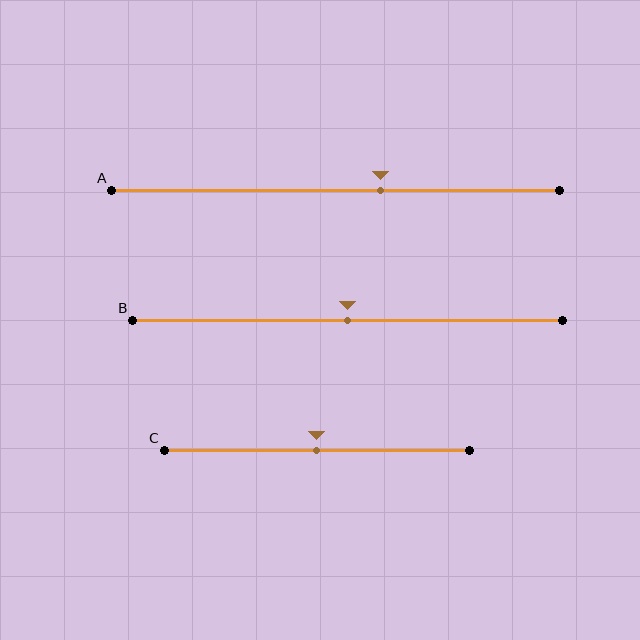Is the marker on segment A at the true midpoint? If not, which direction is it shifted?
No, the marker on segment A is shifted to the right by about 10% of the segment length.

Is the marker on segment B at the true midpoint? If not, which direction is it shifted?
Yes, the marker on segment B is at the true midpoint.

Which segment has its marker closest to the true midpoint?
Segment B has its marker closest to the true midpoint.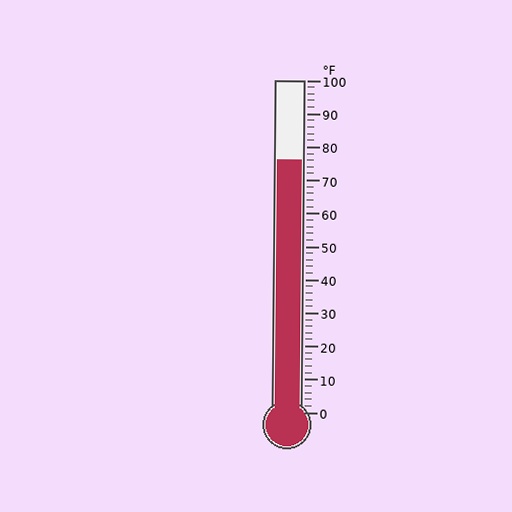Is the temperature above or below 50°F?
The temperature is above 50°F.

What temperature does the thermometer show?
The thermometer shows approximately 76°F.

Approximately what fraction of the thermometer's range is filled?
The thermometer is filled to approximately 75% of its range.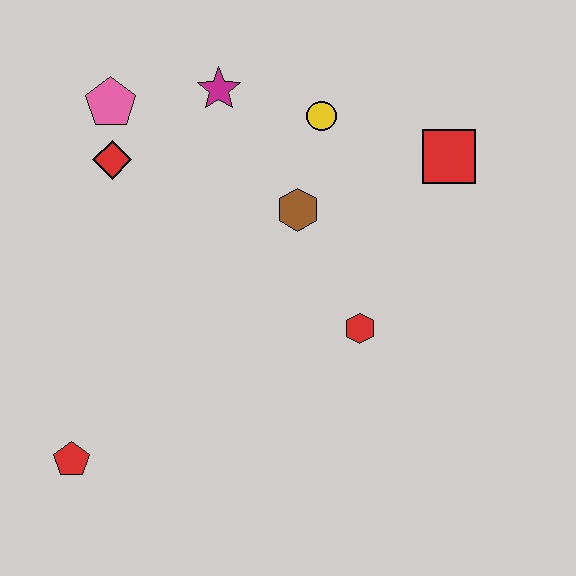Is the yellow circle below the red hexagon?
No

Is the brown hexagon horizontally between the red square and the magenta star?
Yes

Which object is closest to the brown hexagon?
The yellow circle is closest to the brown hexagon.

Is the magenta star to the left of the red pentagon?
No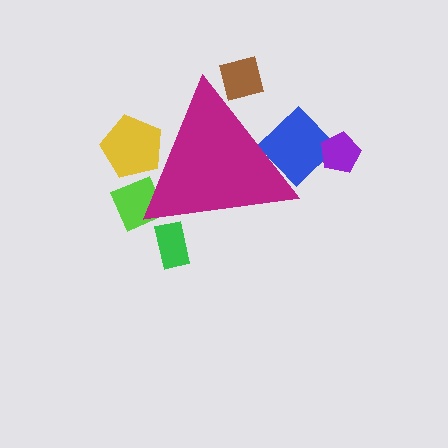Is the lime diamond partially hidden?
Yes, the lime diamond is partially hidden behind the magenta triangle.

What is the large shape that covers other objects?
A magenta triangle.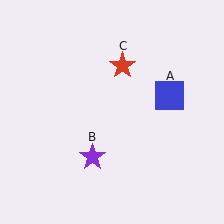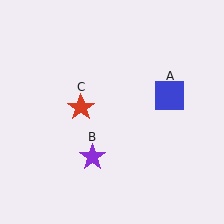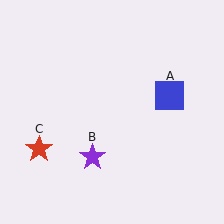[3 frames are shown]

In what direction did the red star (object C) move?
The red star (object C) moved down and to the left.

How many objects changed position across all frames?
1 object changed position: red star (object C).